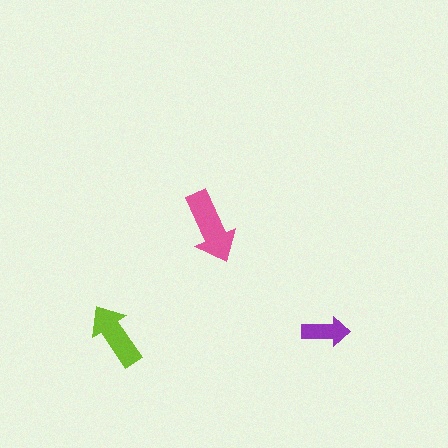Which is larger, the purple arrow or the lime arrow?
The lime one.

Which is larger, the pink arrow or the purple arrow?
The pink one.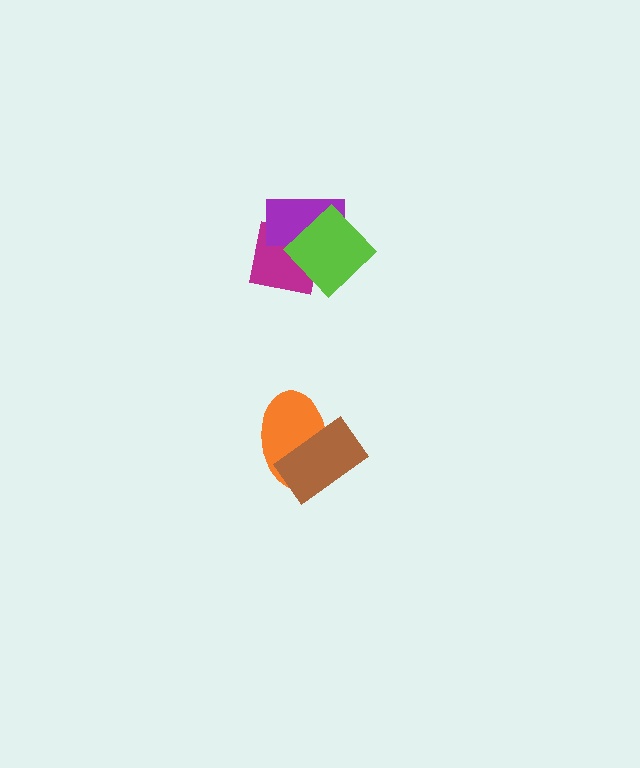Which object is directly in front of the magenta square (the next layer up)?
The purple rectangle is directly in front of the magenta square.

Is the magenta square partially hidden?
Yes, it is partially covered by another shape.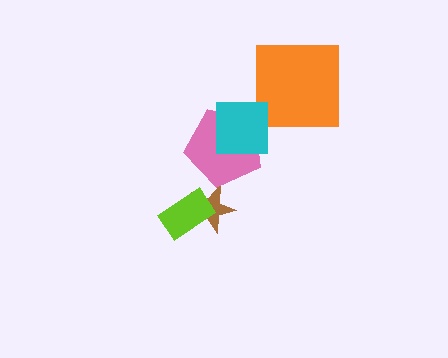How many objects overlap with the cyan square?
1 object overlaps with the cyan square.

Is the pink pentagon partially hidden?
Yes, it is partially covered by another shape.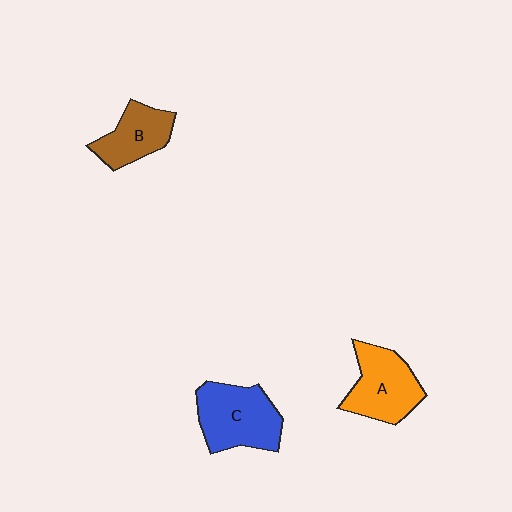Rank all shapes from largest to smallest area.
From largest to smallest: C (blue), A (orange), B (brown).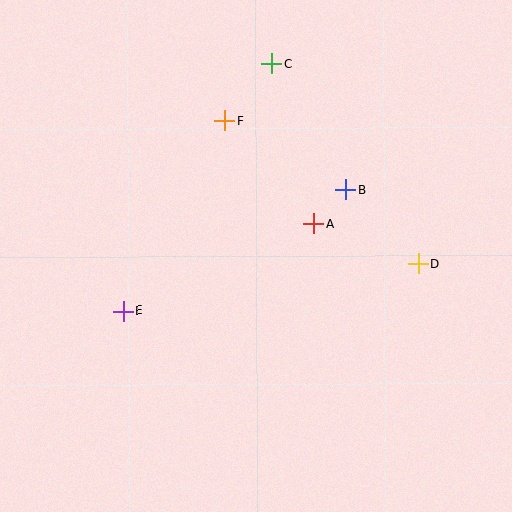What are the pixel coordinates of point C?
Point C is at (272, 64).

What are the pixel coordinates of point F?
Point F is at (225, 121).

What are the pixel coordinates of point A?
Point A is at (313, 224).